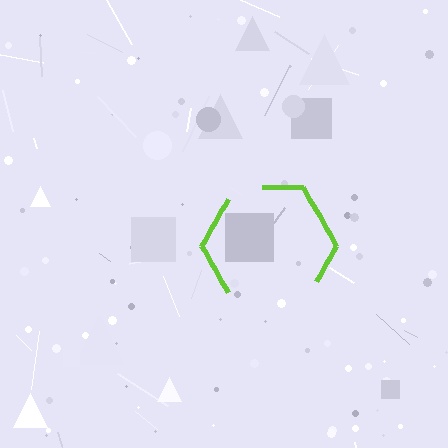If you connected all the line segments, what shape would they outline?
They would outline a hexagon.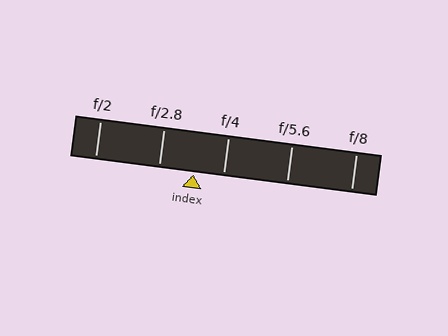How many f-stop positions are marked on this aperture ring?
There are 5 f-stop positions marked.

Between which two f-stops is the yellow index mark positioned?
The index mark is between f/2.8 and f/4.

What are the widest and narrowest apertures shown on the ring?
The widest aperture shown is f/2 and the narrowest is f/8.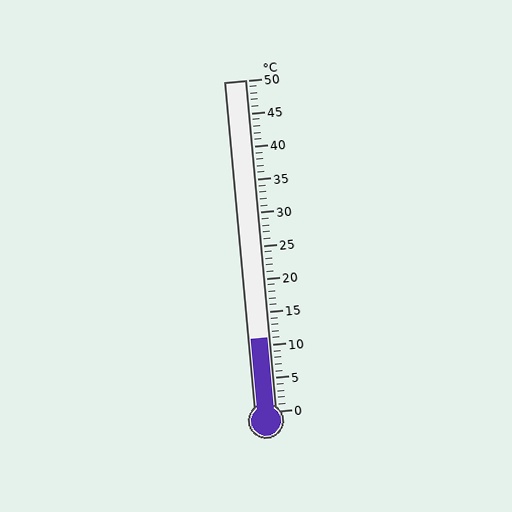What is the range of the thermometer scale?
The thermometer scale ranges from 0°C to 50°C.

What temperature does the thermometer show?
The thermometer shows approximately 11°C.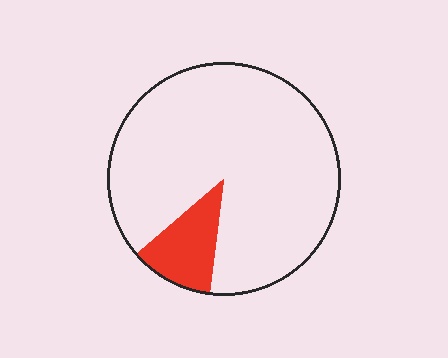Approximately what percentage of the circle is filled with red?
Approximately 10%.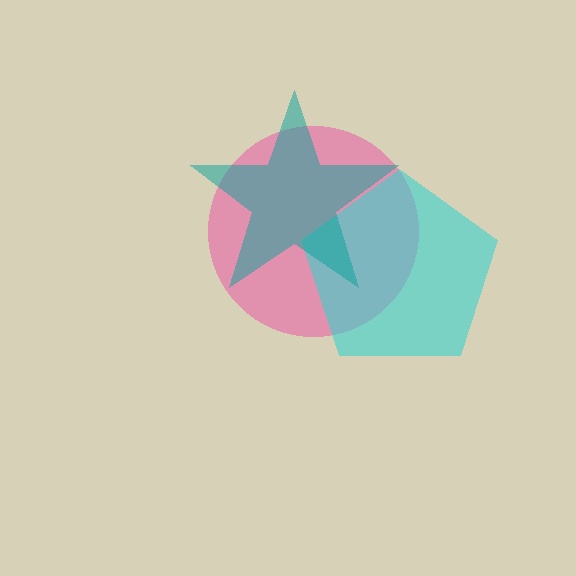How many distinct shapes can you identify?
There are 3 distinct shapes: a pink circle, a cyan pentagon, a teal star.